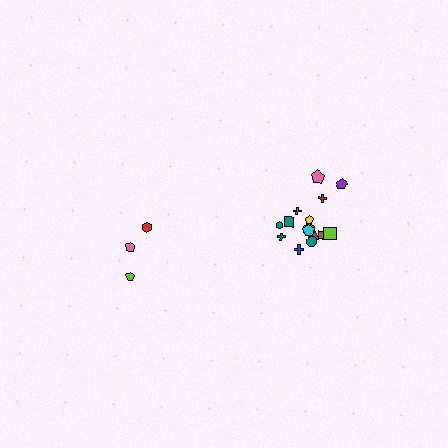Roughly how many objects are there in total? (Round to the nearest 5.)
Roughly 20 objects in total.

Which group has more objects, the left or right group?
The right group.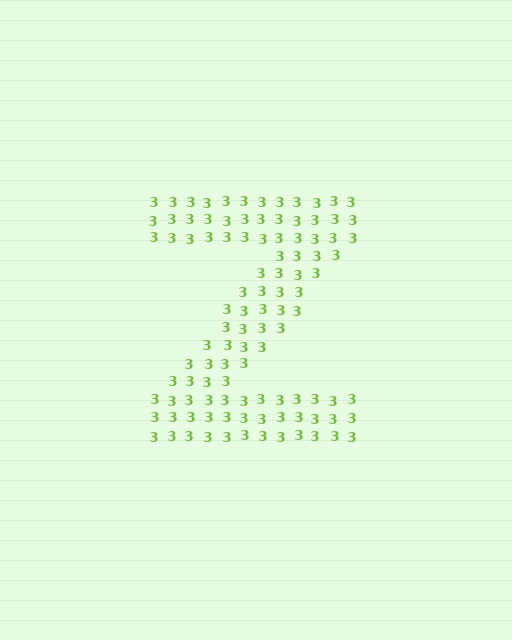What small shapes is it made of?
It is made of small digit 3's.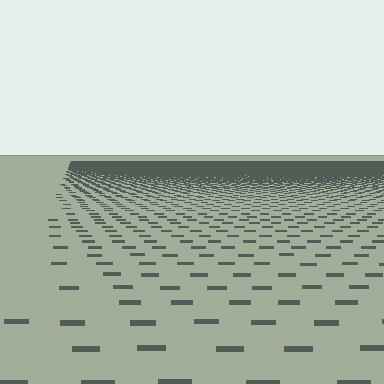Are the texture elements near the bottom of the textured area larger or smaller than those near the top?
Larger. Near the bottom, elements are closer to the viewer and appear at a bigger on-screen size.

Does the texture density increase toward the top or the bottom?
Density increases toward the top.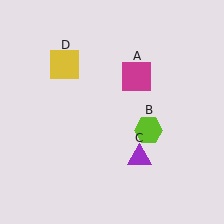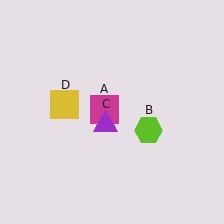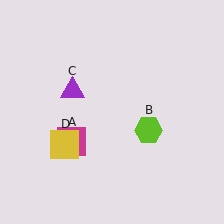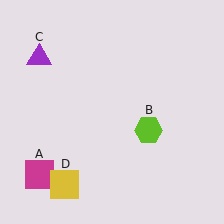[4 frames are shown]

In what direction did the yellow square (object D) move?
The yellow square (object D) moved down.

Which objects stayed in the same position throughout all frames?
Lime hexagon (object B) remained stationary.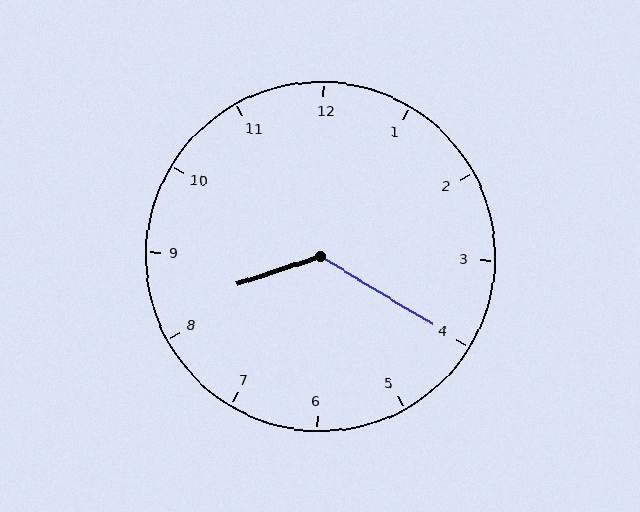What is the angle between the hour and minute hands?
Approximately 130 degrees.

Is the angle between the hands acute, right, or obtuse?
It is obtuse.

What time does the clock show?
8:20.